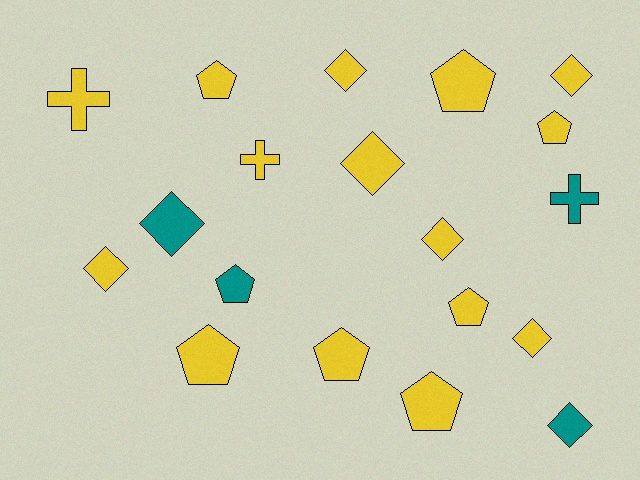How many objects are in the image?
There are 19 objects.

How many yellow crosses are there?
There are 2 yellow crosses.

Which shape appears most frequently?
Diamond, with 8 objects.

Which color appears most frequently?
Yellow, with 15 objects.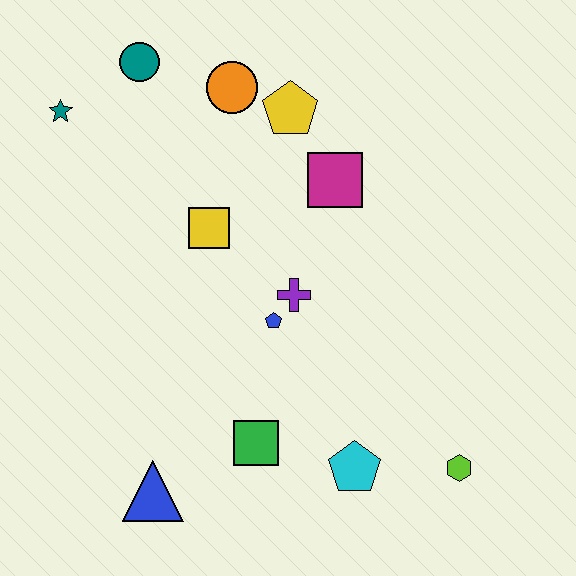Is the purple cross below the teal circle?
Yes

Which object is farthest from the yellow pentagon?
The blue triangle is farthest from the yellow pentagon.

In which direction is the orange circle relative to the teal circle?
The orange circle is to the right of the teal circle.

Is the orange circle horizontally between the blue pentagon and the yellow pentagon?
No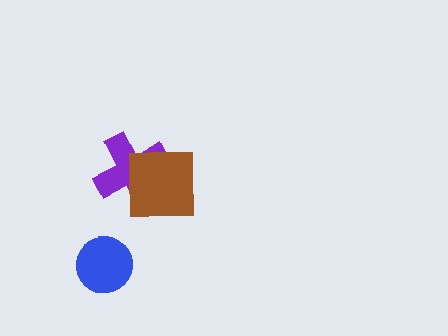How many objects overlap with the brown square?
1 object overlaps with the brown square.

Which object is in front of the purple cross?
The brown square is in front of the purple cross.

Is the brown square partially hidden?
No, no other shape covers it.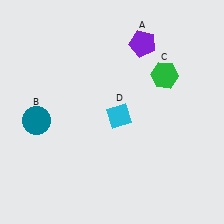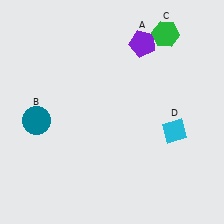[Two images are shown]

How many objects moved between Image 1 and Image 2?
2 objects moved between the two images.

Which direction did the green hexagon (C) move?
The green hexagon (C) moved up.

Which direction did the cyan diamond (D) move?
The cyan diamond (D) moved right.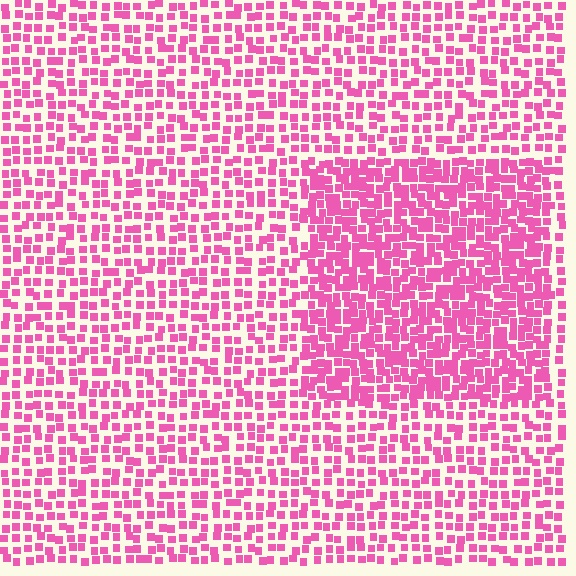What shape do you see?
I see a rectangle.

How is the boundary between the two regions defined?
The boundary is defined by a change in element density (approximately 1.8x ratio). All elements are the same color, size, and shape.